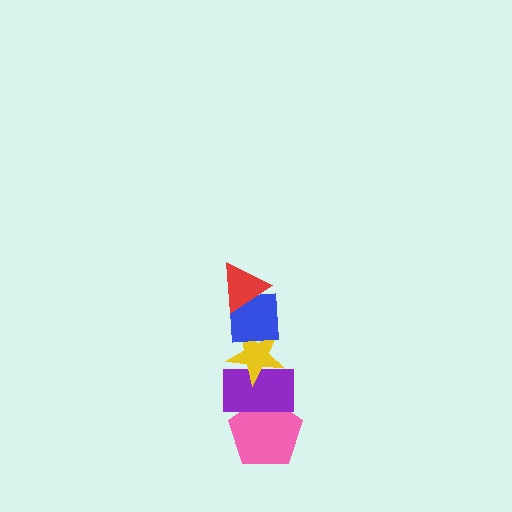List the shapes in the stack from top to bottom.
From top to bottom: the red triangle, the blue square, the yellow star, the purple rectangle, the pink pentagon.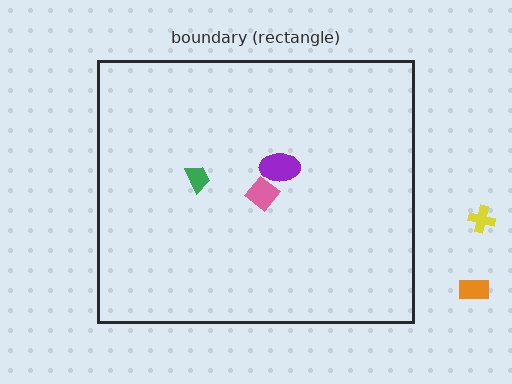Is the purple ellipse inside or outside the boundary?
Inside.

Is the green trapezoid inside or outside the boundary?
Inside.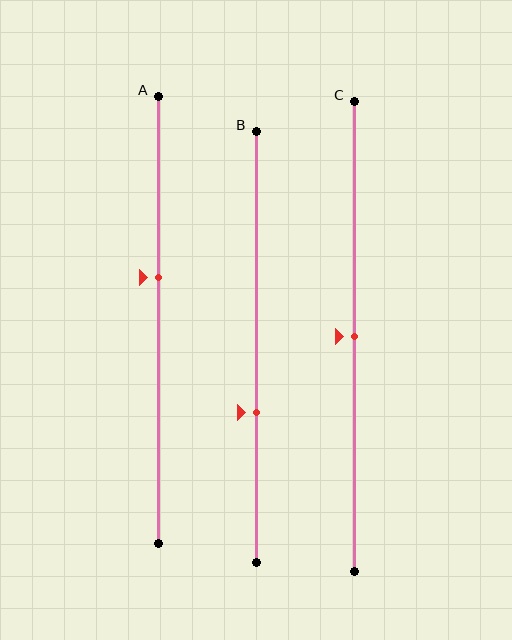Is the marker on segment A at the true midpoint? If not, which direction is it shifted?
No, the marker on segment A is shifted upward by about 9% of the segment length.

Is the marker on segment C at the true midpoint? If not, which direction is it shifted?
Yes, the marker on segment C is at the true midpoint.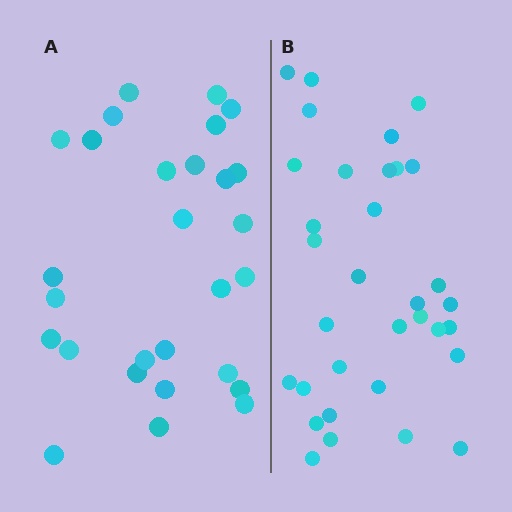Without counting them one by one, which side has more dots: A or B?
Region B (the right region) has more dots.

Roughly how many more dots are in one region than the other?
Region B has about 5 more dots than region A.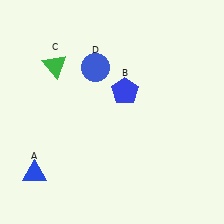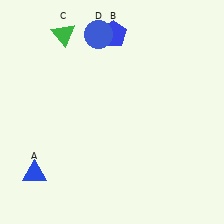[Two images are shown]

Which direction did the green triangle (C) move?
The green triangle (C) moved up.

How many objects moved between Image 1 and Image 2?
3 objects moved between the two images.